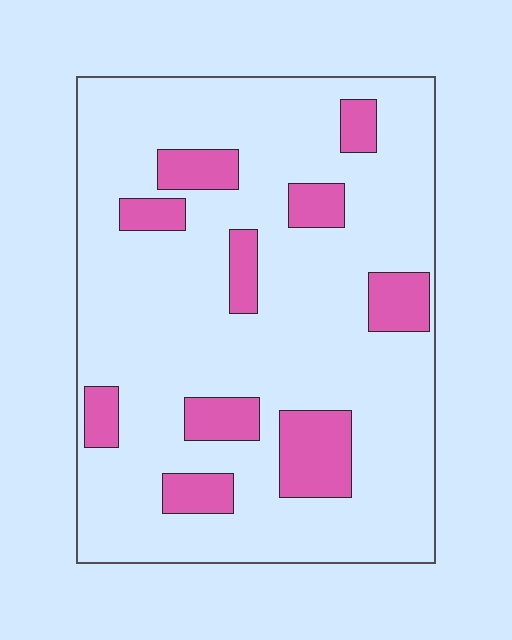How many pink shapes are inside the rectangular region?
10.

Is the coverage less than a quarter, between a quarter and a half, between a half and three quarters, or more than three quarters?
Less than a quarter.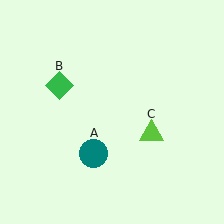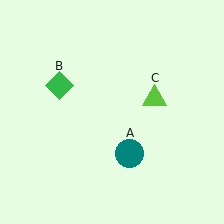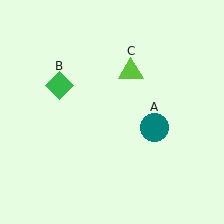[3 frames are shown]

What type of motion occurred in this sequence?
The teal circle (object A), lime triangle (object C) rotated counterclockwise around the center of the scene.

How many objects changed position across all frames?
2 objects changed position: teal circle (object A), lime triangle (object C).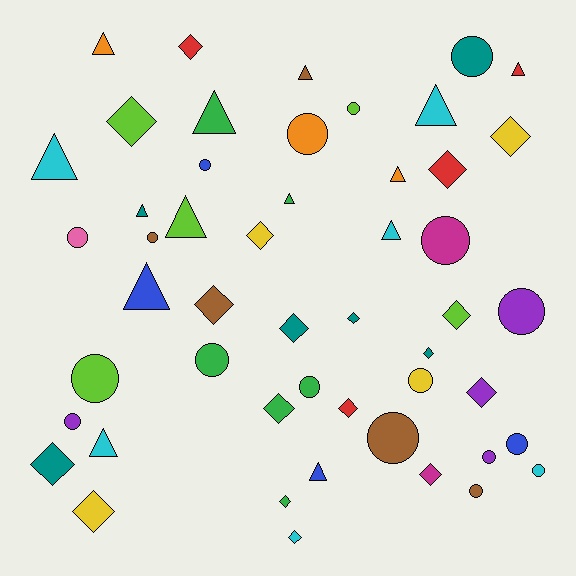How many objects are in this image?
There are 50 objects.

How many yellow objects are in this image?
There are 4 yellow objects.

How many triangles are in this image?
There are 14 triangles.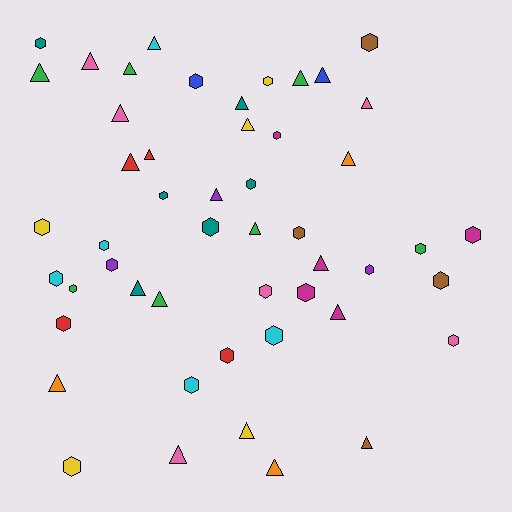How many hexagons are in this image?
There are 26 hexagons.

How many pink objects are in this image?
There are 6 pink objects.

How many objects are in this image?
There are 50 objects.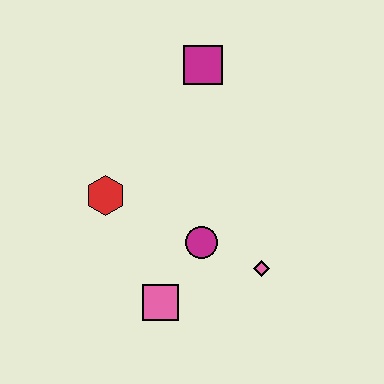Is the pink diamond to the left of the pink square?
No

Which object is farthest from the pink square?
The magenta square is farthest from the pink square.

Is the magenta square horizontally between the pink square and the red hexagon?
No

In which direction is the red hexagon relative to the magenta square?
The red hexagon is below the magenta square.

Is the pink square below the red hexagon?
Yes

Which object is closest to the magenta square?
The red hexagon is closest to the magenta square.